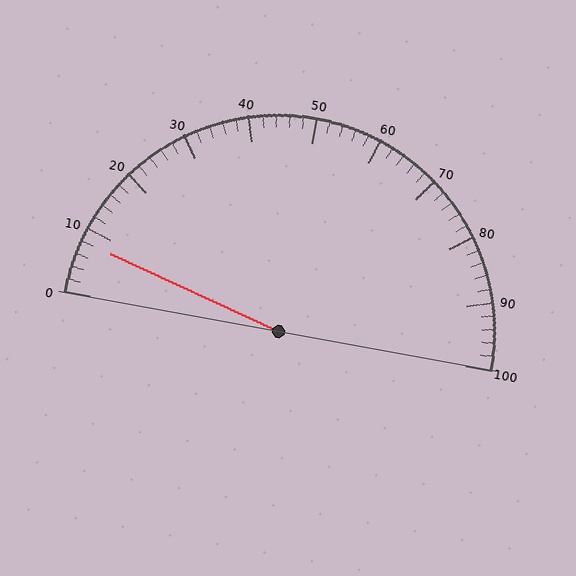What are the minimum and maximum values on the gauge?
The gauge ranges from 0 to 100.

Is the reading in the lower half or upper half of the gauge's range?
The reading is in the lower half of the range (0 to 100).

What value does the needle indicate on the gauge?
The needle indicates approximately 8.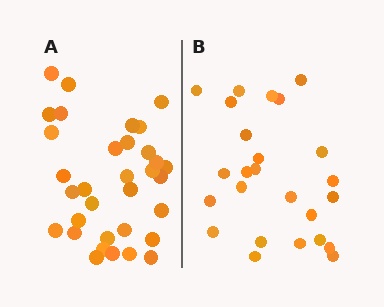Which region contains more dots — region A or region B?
Region A (the left region) has more dots.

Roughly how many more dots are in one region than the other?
Region A has roughly 8 or so more dots than region B.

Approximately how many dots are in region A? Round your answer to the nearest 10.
About 30 dots. (The exact count is 33, which rounds to 30.)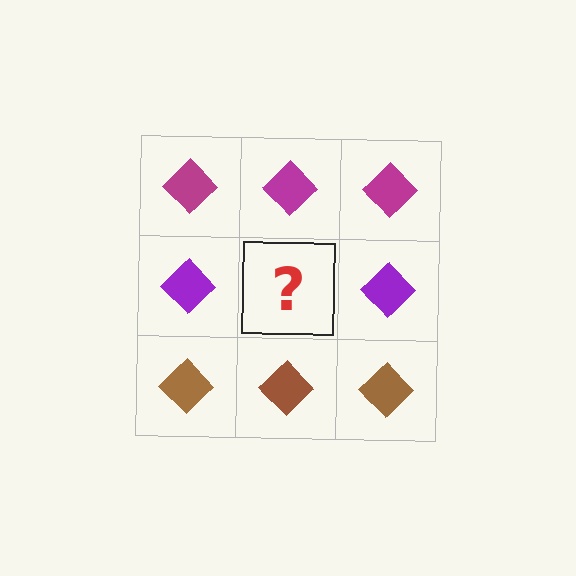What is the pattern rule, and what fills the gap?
The rule is that each row has a consistent color. The gap should be filled with a purple diamond.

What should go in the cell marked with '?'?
The missing cell should contain a purple diamond.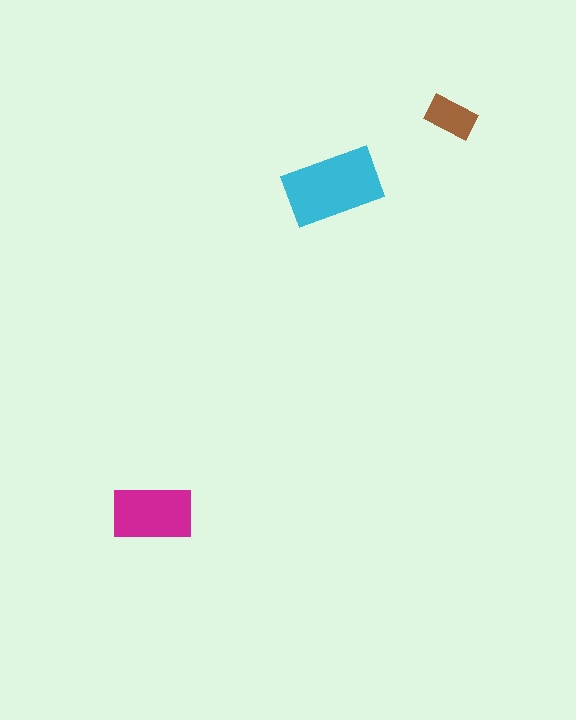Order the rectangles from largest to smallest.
the cyan one, the magenta one, the brown one.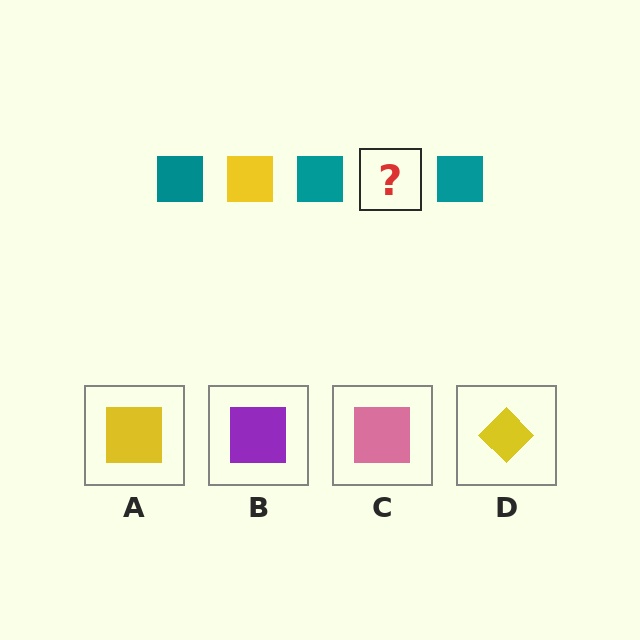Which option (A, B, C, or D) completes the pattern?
A.